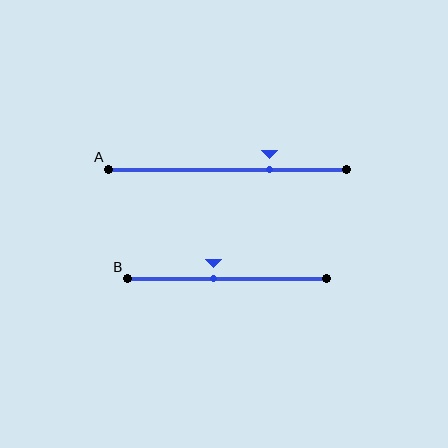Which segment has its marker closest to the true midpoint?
Segment B has its marker closest to the true midpoint.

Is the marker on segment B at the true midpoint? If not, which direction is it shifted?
No, the marker on segment B is shifted to the left by about 7% of the segment length.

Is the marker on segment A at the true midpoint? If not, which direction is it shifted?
No, the marker on segment A is shifted to the right by about 17% of the segment length.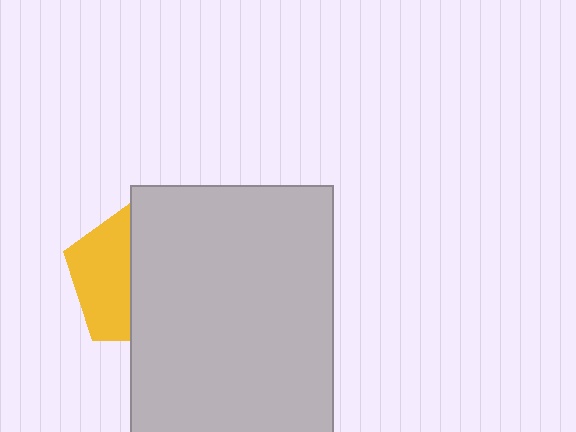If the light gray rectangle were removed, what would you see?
You would see the complete yellow pentagon.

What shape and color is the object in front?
The object in front is a light gray rectangle.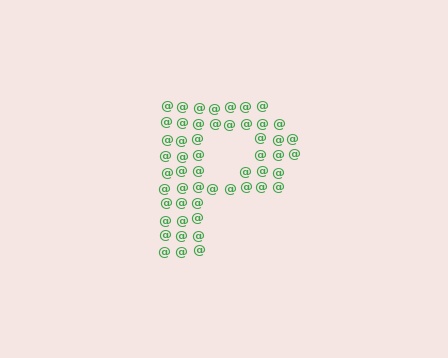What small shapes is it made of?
It is made of small at signs.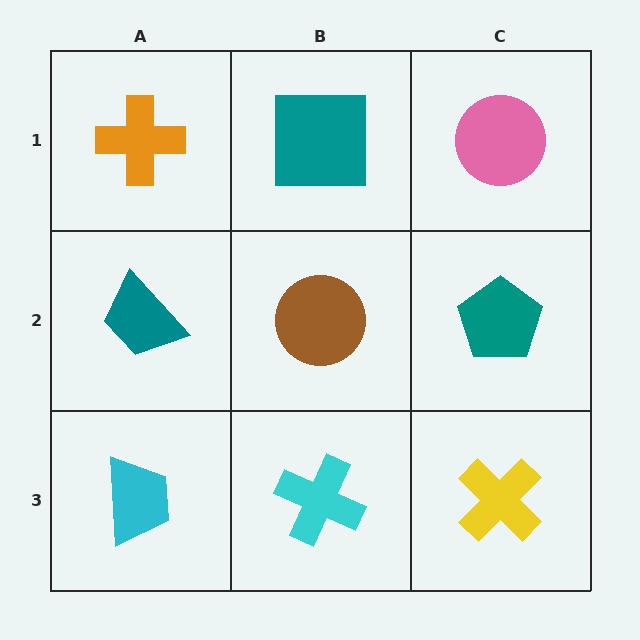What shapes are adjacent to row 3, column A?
A teal trapezoid (row 2, column A), a cyan cross (row 3, column B).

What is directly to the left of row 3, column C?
A cyan cross.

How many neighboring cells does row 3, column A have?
2.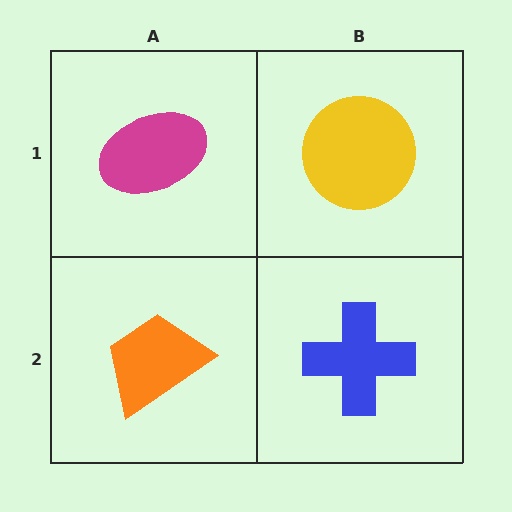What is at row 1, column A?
A magenta ellipse.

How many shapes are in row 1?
2 shapes.